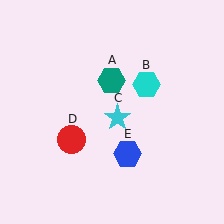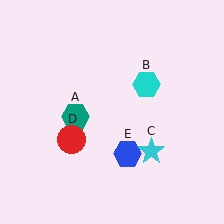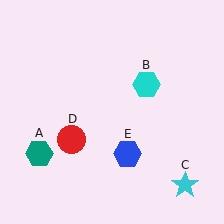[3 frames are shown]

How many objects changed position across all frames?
2 objects changed position: teal hexagon (object A), cyan star (object C).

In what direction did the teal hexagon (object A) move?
The teal hexagon (object A) moved down and to the left.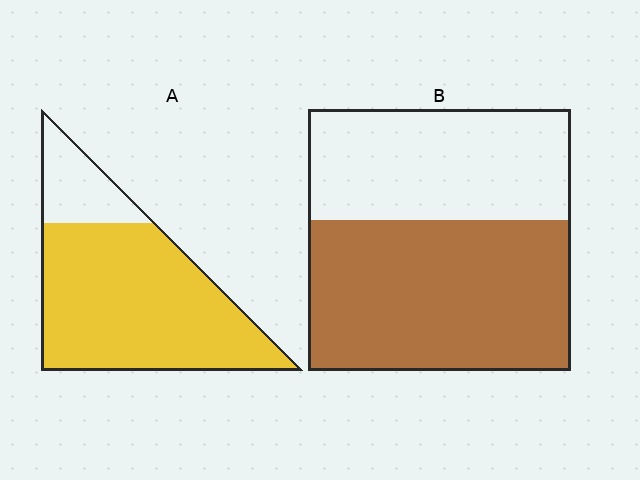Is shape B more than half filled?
Yes.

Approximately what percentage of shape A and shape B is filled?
A is approximately 80% and B is approximately 60%.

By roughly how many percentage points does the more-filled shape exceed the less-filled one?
By roughly 25 percentage points (A over B).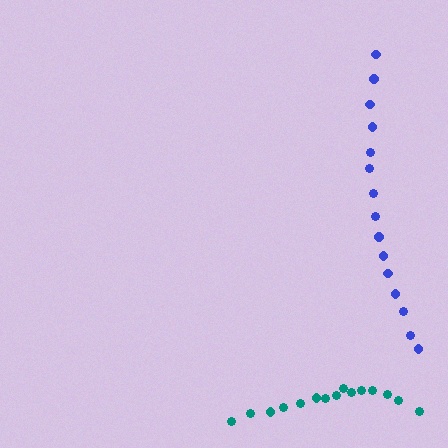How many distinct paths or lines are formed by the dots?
There are 2 distinct paths.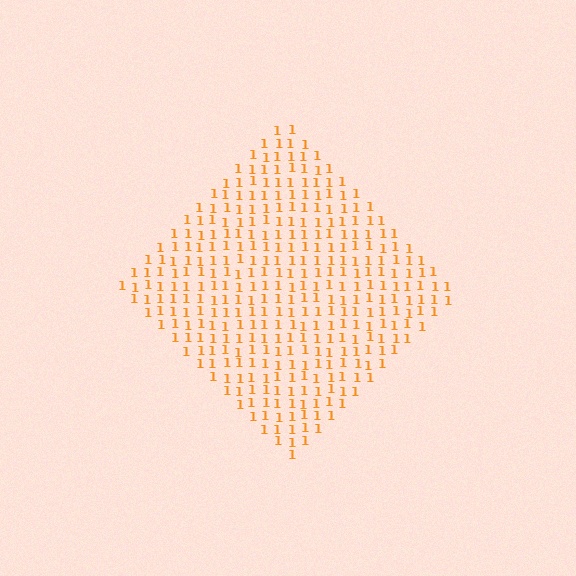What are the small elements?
The small elements are digit 1's.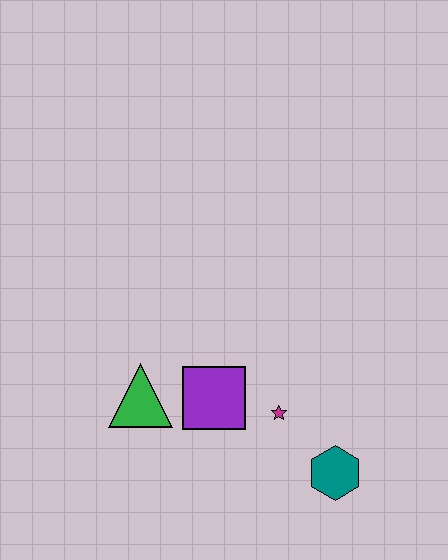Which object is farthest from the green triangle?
The teal hexagon is farthest from the green triangle.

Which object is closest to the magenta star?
The purple square is closest to the magenta star.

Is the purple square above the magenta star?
Yes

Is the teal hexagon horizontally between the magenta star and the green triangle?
No